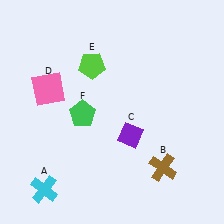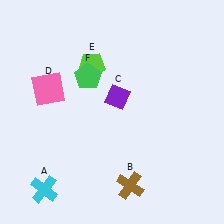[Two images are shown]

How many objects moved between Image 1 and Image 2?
3 objects moved between the two images.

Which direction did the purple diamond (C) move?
The purple diamond (C) moved up.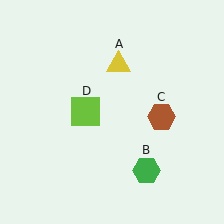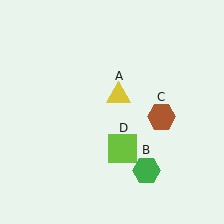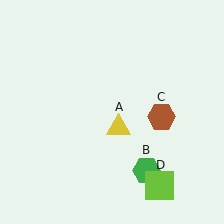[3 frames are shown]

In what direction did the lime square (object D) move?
The lime square (object D) moved down and to the right.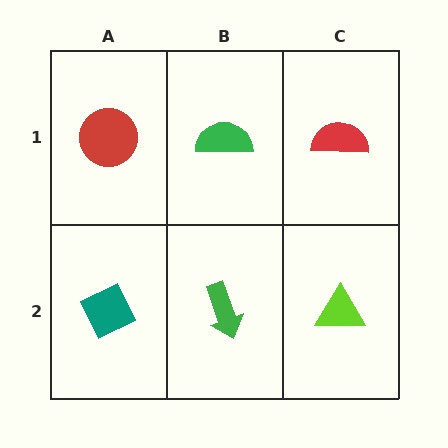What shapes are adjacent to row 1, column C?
A lime triangle (row 2, column C), a green semicircle (row 1, column B).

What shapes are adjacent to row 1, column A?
A teal diamond (row 2, column A), a green semicircle (row 1, column B).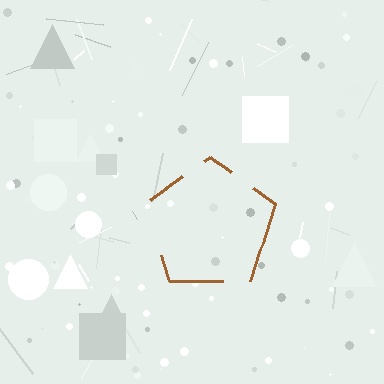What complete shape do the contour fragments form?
The contour fragments form a pentagon.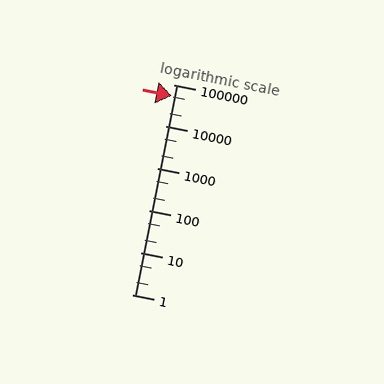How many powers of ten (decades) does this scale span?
The scale spans 5 decades, from 1 to 100000.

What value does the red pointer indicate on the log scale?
The pointer indicates approximately 53000.